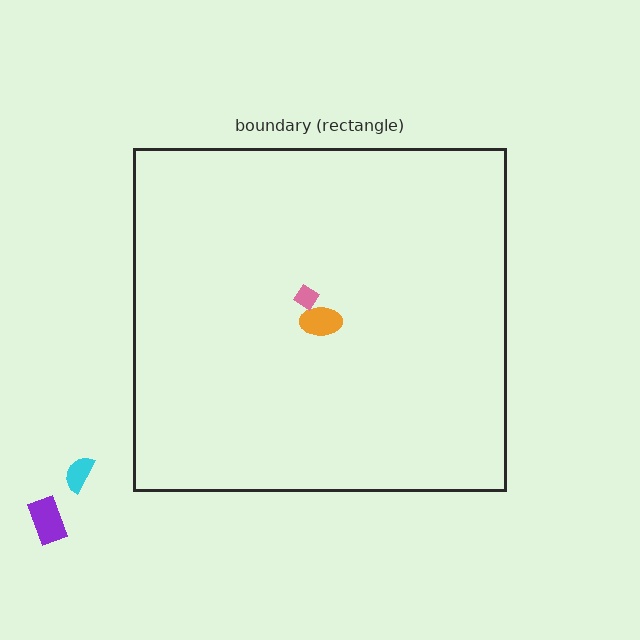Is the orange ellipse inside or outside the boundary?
Inside.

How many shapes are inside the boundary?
2 inside, 2 outside.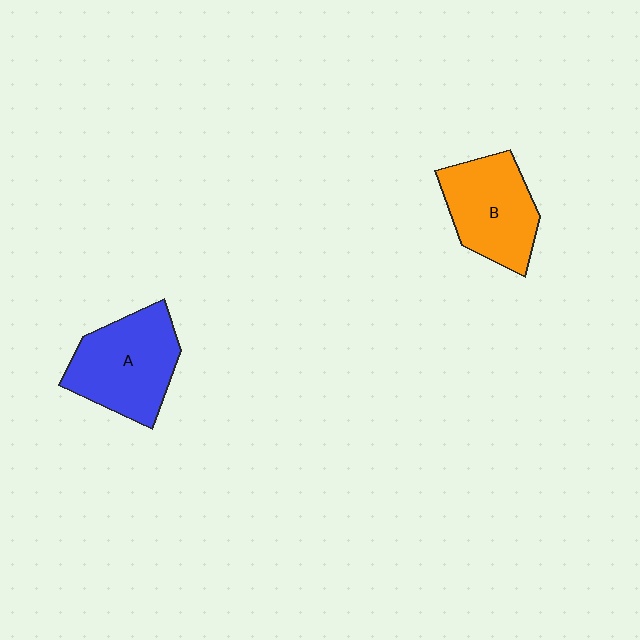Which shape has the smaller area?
Shape B (orange).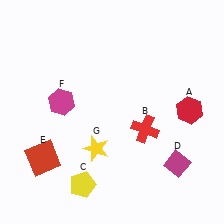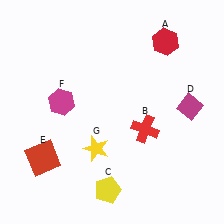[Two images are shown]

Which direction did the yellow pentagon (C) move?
The yellow pentagon (C) moved right.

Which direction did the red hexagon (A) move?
The red hexagon (A) moved up.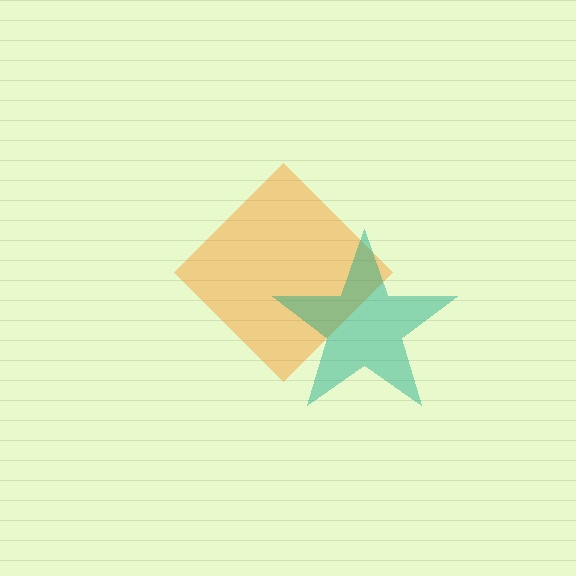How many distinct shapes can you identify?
There are 2 distinct shapes: an orange diamond, a teal star.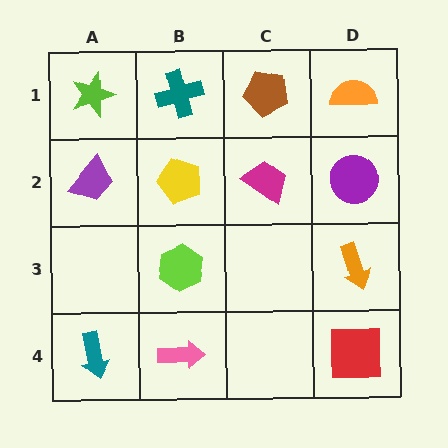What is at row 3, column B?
A lime hexagon.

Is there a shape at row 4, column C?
No, that cell is empty.